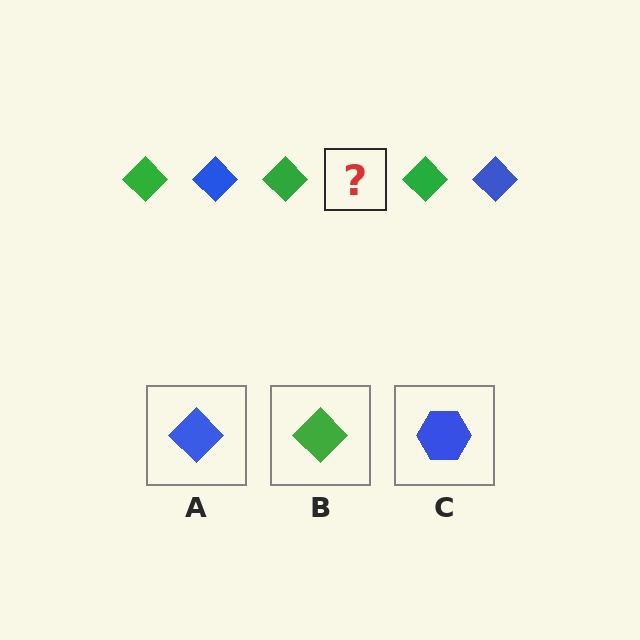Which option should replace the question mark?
Option A.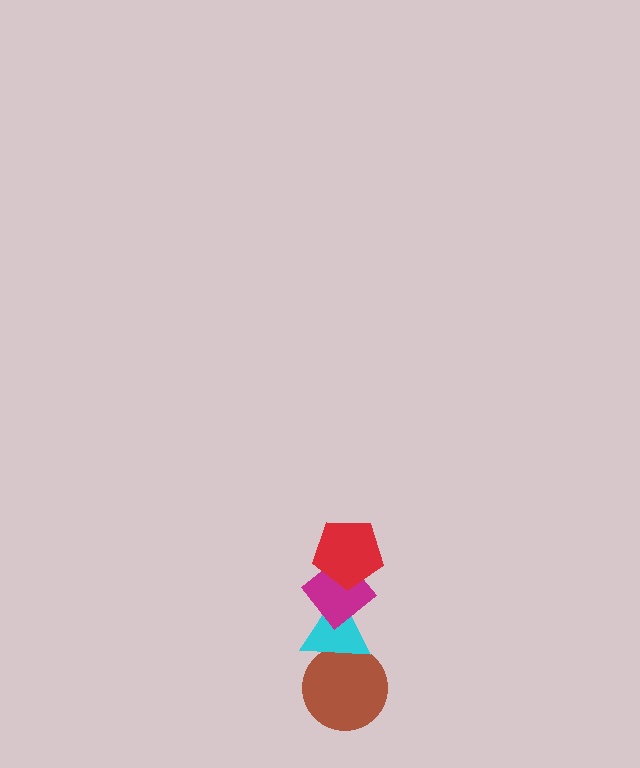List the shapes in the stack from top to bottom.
From top to bottom: the red pentagon, the magenta diamond, the cyan triangle, the brown circle.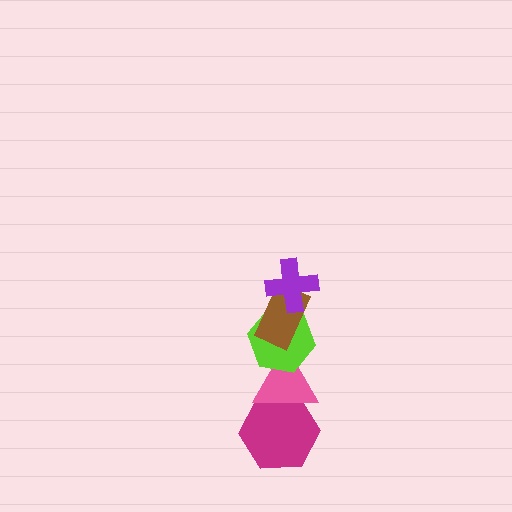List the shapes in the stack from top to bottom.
From top to bottom: the purple cross, the brown rectangle, the lime hexagon, the pink triangle, the magenta hexagon.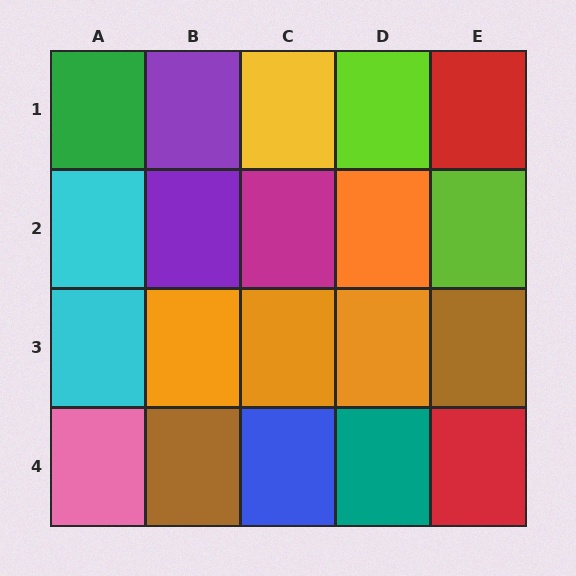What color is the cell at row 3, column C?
Orange.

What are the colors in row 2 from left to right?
Cyan, purple, magenta, orange, lime.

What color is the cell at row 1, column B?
Purple.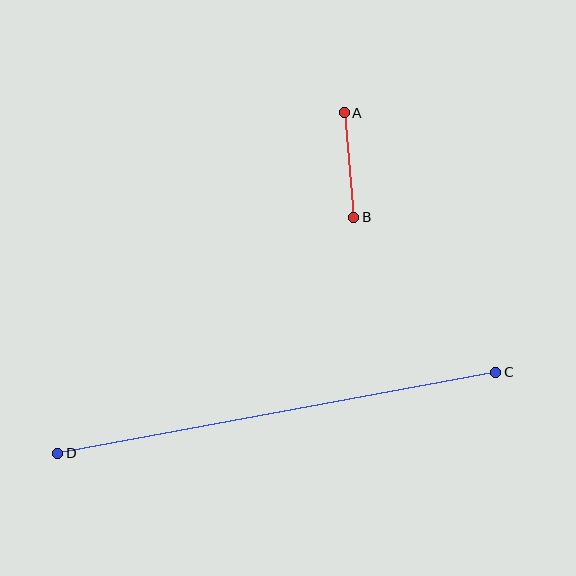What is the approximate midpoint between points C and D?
The midpoint is at approximately (277, 413) pixels.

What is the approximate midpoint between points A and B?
The midpoint is at approximately (349, 165) pixels.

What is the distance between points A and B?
The distance is approximately 105 pixels.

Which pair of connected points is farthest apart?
Points C and D are farthest apart.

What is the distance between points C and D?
The distance is approximately 445 pixels.